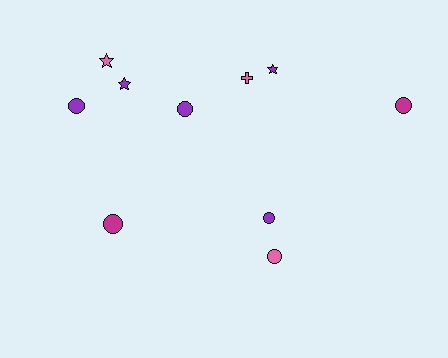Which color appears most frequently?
Purple, with 5 objects.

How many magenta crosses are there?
There are no magenta crosses.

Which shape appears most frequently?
Circle, with 6 objects.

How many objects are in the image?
There are 10 objects.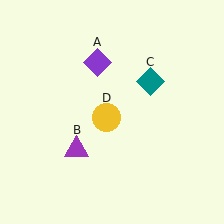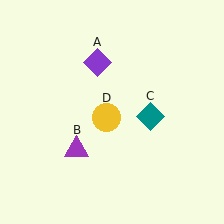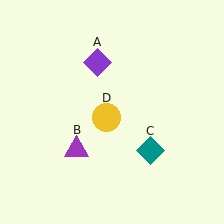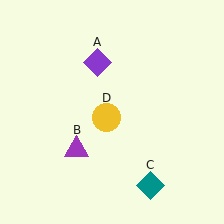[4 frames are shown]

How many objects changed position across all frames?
1 object changed position: teal diamond (object C).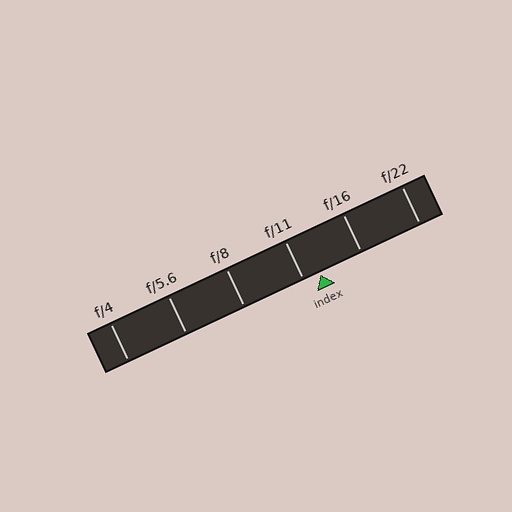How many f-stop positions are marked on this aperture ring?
There are 6 f-stop positions marked.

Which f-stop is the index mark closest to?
The index mark is closest to f/11.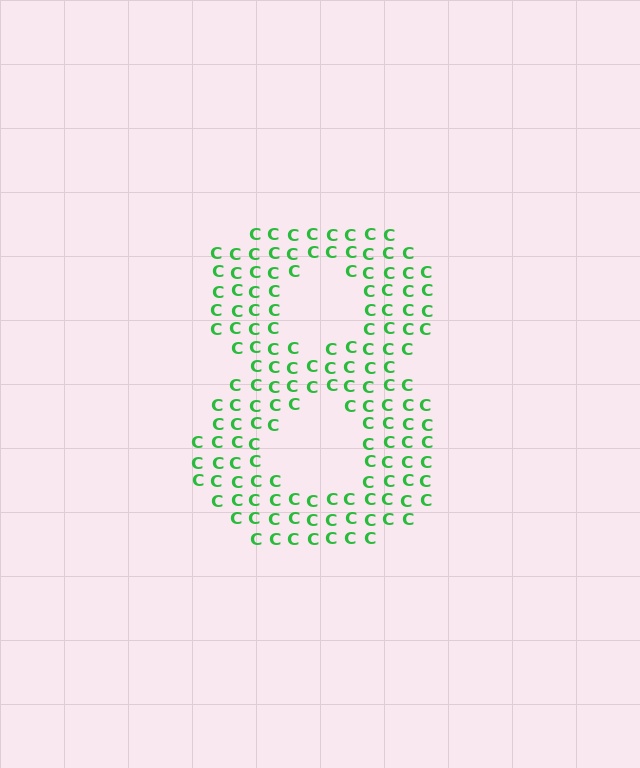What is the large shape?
The large shape is the digit 8.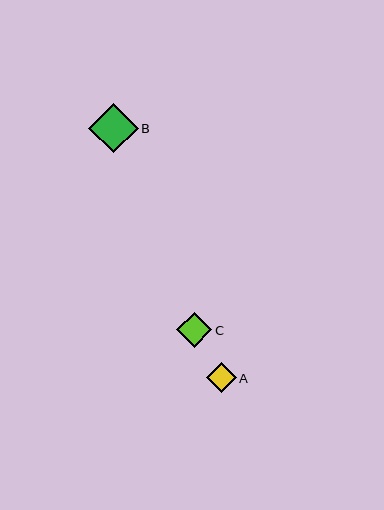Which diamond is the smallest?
Diamond A is the smallest with a size of approximately 30 pixels.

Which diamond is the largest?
Diamond B is the largest with a size of approximately 49 pixels.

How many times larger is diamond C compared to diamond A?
Diamond C is approximately 1.2 times the size of diamond A.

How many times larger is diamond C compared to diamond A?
Diamond C is approximately 1.2 times the size of diamond A.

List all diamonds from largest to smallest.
From largest to smallest: B, C, A.